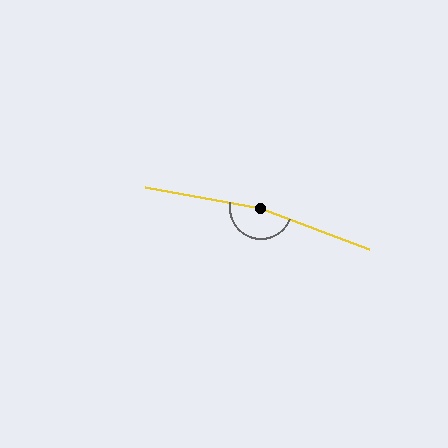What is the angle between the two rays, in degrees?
Approximately 169 degrees.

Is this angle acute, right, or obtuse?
It is obtuse.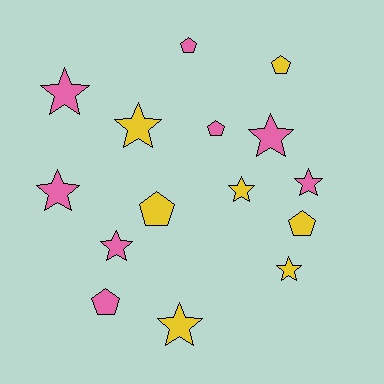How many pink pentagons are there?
There are 3 pink pentagons.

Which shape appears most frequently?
Star, with 9 objects.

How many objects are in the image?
There are 15 objects.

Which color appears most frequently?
Pink, with 8 objects.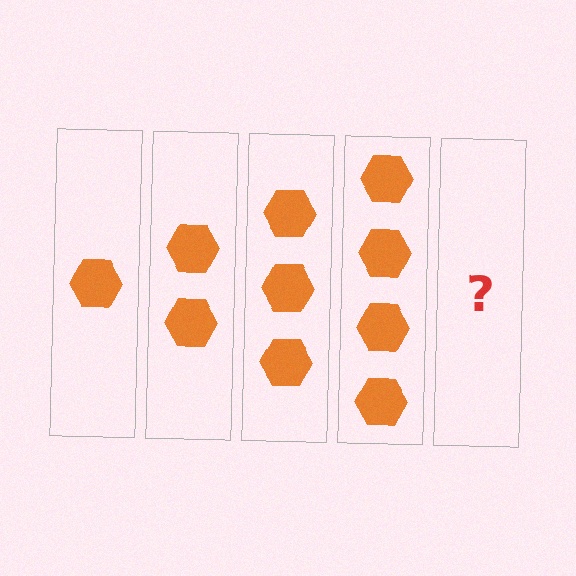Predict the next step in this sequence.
The next step is 5 hexagons.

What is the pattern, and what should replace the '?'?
The pattern is that each step adds one more hexagon. The '?' should be 5 hexagons.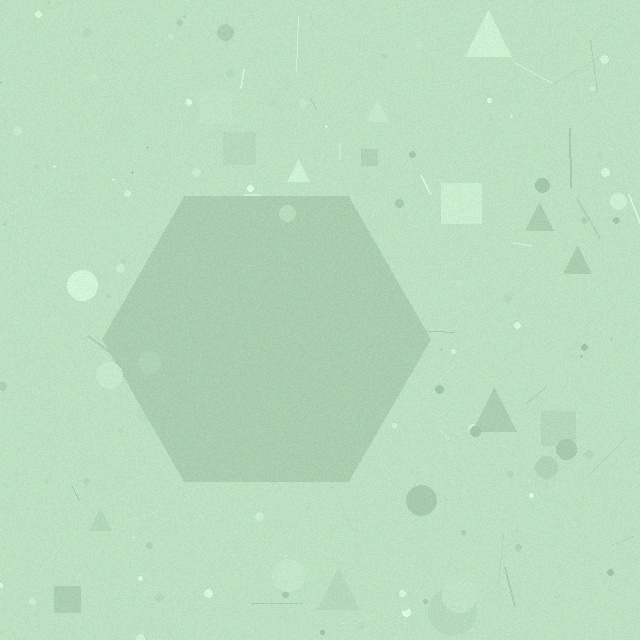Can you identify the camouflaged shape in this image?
The camouflaged shape is a hexagon.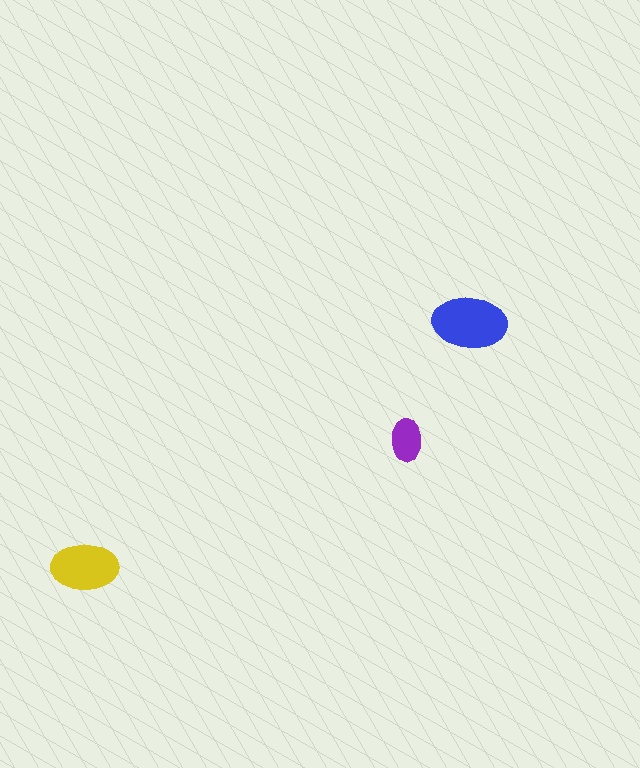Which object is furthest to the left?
The yellow ellipse is leftmost.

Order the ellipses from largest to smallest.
the blue one, the yellow one, the purple one.